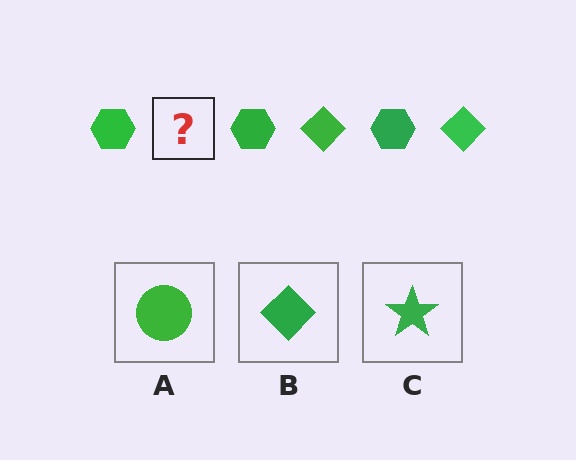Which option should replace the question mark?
Option B.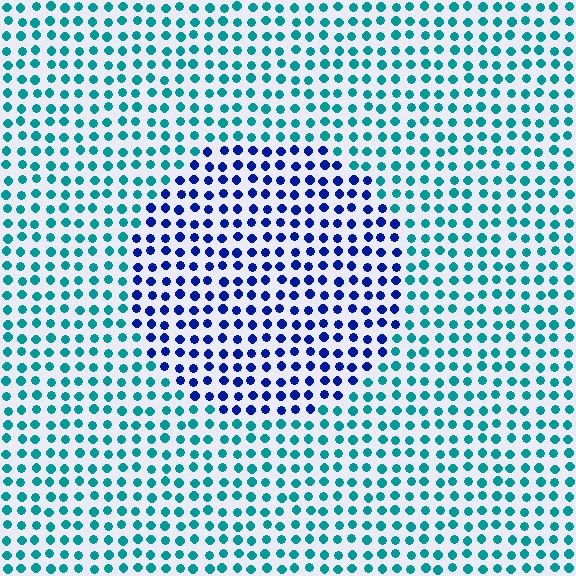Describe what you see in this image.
The image is filled with small teal elements in a uniform arrangement. A circle-shaped region is visible where the elements are tinted to a slightly different hue, forming a subtle color boundary.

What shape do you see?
I see a circle.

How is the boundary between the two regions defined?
The boundary is defined purely by a slight shift in hue (about 52 degrees). Spacing, size, and orientation are identical on both sides.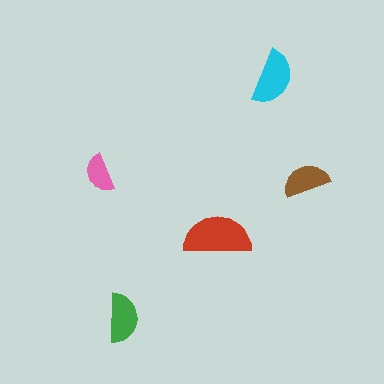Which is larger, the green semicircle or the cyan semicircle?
The cyan one.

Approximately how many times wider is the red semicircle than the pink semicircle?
About 2 times wider.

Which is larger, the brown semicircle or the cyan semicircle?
The cyan one.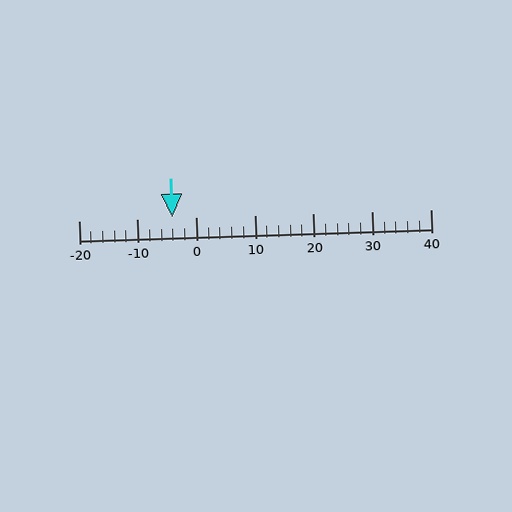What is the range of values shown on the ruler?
The ruler shows values from -20 to 40.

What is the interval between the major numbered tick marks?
The major tick marks are spaced 10 units apart.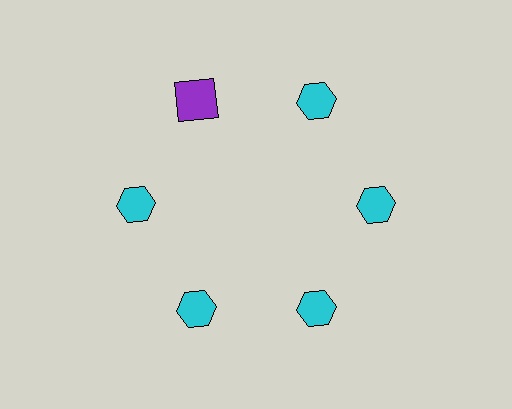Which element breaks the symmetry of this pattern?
The purple square at roughly the 11 o'clock position breaks the symmetry. All other shapes are cyan hexagons.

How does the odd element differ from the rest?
It differs in both color (purple instead of cyan) and shape (square instead of hexagon).